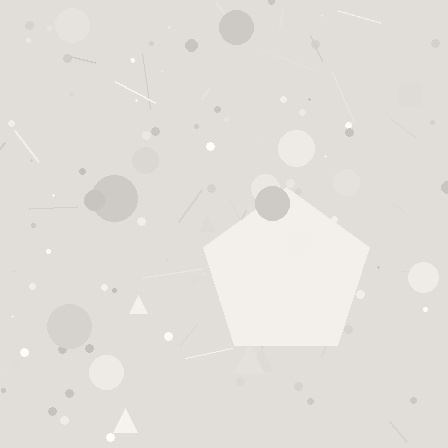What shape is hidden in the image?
A pentagon is hidden in the image.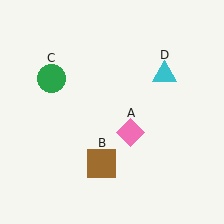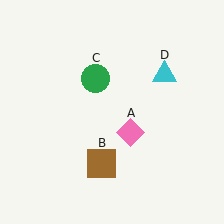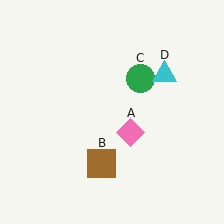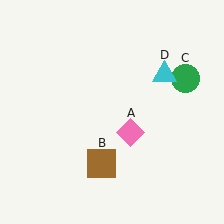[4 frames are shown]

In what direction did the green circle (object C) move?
The green circle (object C) moved right.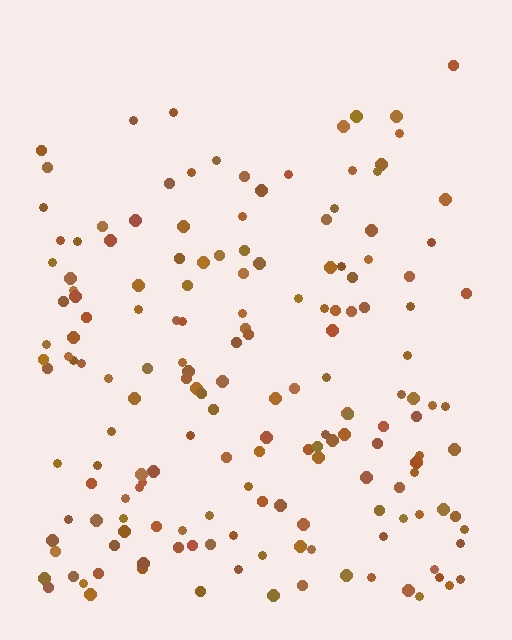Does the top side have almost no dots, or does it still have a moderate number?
Still a moderate number, just noticeably fewer than the bottom.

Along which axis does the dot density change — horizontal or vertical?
Vertical.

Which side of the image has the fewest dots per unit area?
The top.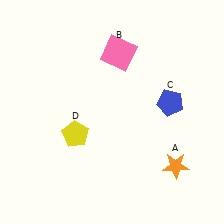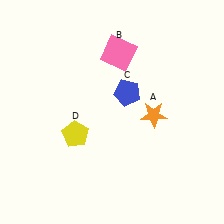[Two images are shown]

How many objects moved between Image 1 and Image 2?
2 objects moved between the two images.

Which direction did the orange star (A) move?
The orange star (A) moved up.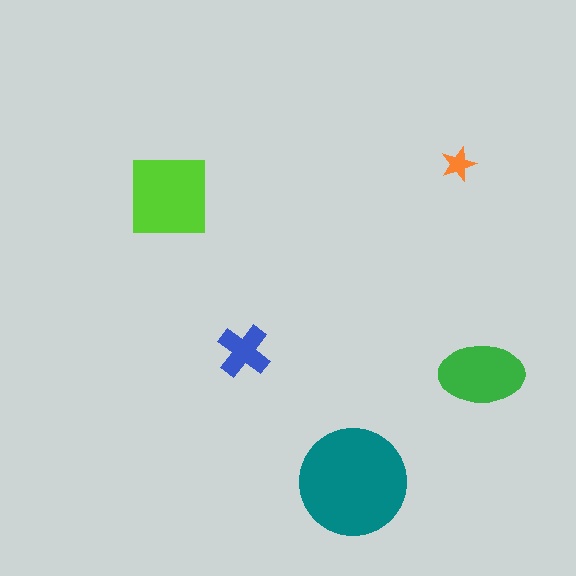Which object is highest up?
The orange star is topmost.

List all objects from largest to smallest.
The teal circle, the lime square, the green ellipse, the blue cross, the orange star.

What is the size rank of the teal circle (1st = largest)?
1st.